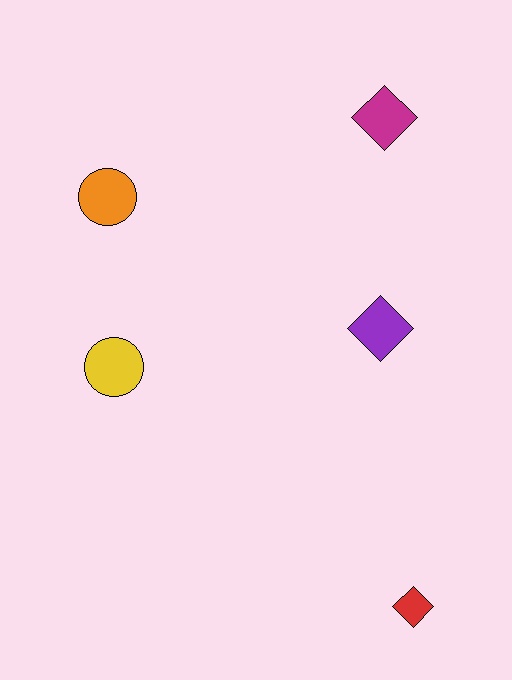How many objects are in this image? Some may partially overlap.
There are 5 objects.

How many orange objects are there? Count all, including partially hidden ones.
There is 1 orange object.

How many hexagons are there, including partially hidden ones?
There are no hexagons.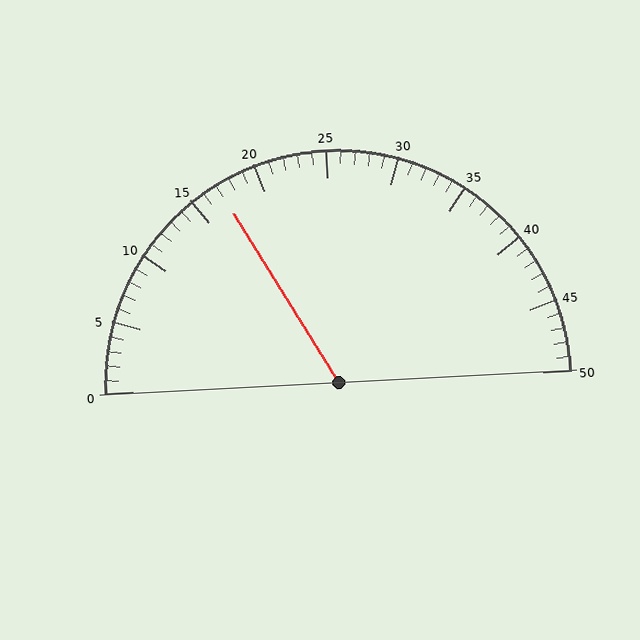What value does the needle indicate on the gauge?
The needle indicates approximately 17.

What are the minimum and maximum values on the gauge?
The gauge ranges from 0 to 50.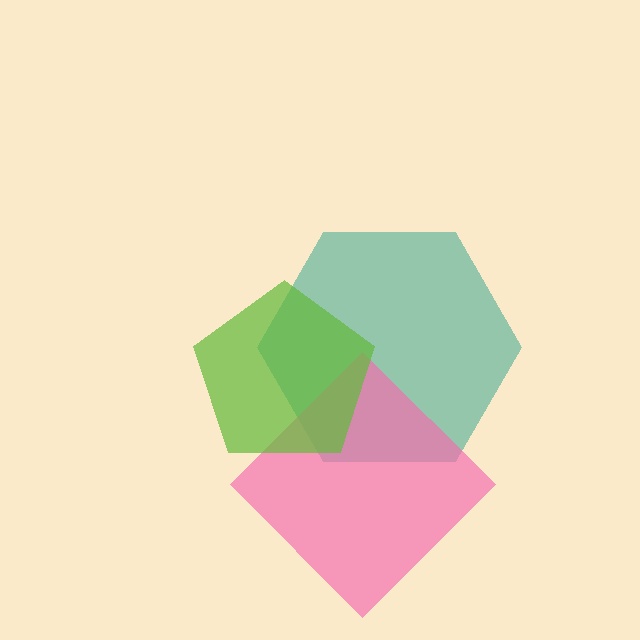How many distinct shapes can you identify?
There are 3 distinct shapes: a teal hexagon, a pink diamond, a lime pentagon.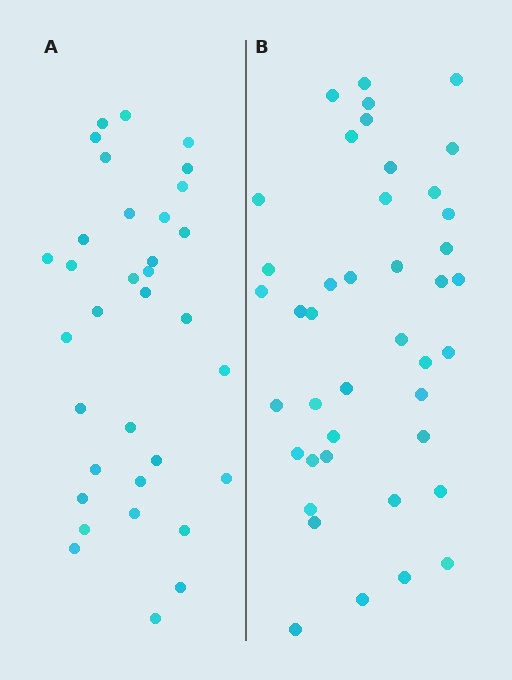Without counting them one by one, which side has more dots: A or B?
Region B (the right region) has more dots.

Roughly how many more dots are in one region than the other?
Region B has roughly 8 or so more dots than region A.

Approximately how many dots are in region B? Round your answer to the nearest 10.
About 40 dots. (The exact count is 42, which rounds to 40.)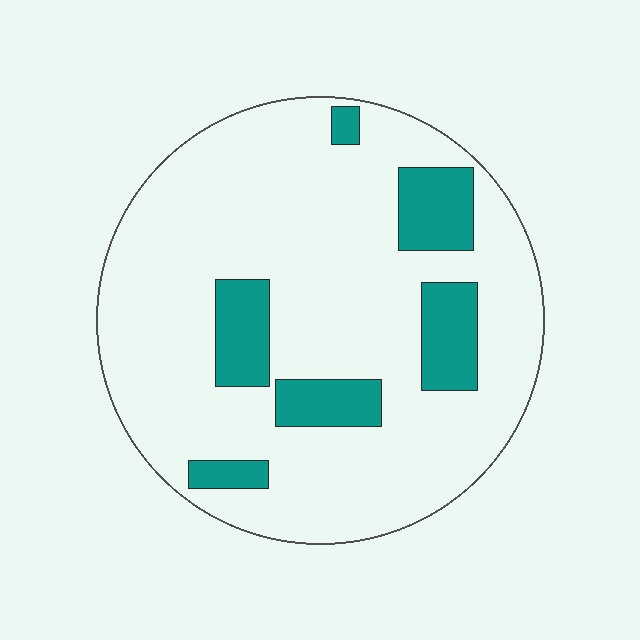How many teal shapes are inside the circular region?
6.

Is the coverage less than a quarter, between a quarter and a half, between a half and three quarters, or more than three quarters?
Less than a quarter.